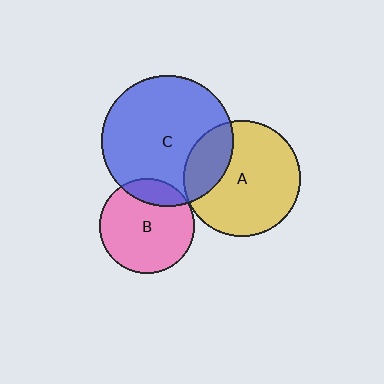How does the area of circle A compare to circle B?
Approximately 1.5 times.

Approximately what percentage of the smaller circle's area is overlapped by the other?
Approximately 25%.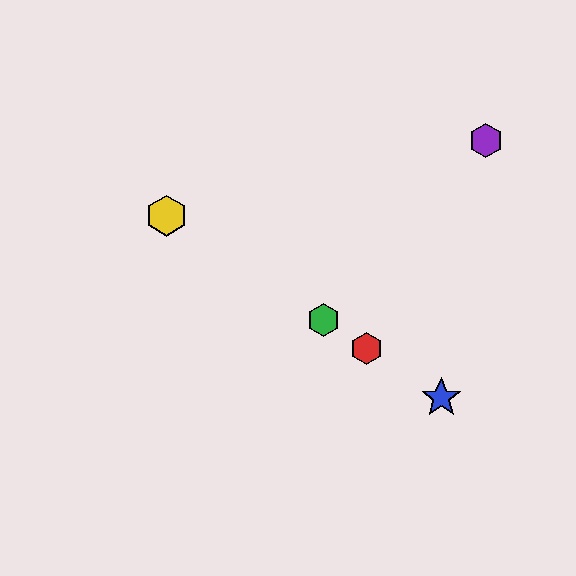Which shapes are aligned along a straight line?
The red hexagon, the blue star, the green hexagon, the yellow hexagon are aligned along a straight line.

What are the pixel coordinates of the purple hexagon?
The purple hexagon is at (486, 141).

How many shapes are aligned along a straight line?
4 shapes (the red hexagon, the blue star, the green hexagon, the yellow hexagon) are aligned along a straight line.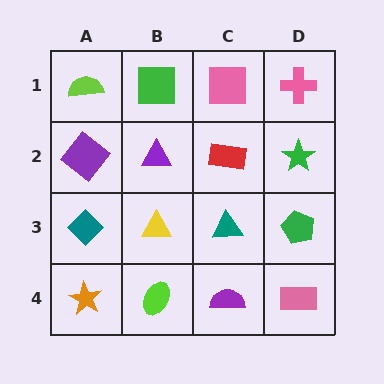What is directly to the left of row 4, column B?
An orange star.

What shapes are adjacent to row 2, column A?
A lime semicircle (row 1, column A), a teal diamond (row 3, column A), a purple triangle (row 2, column B).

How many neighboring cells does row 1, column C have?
3.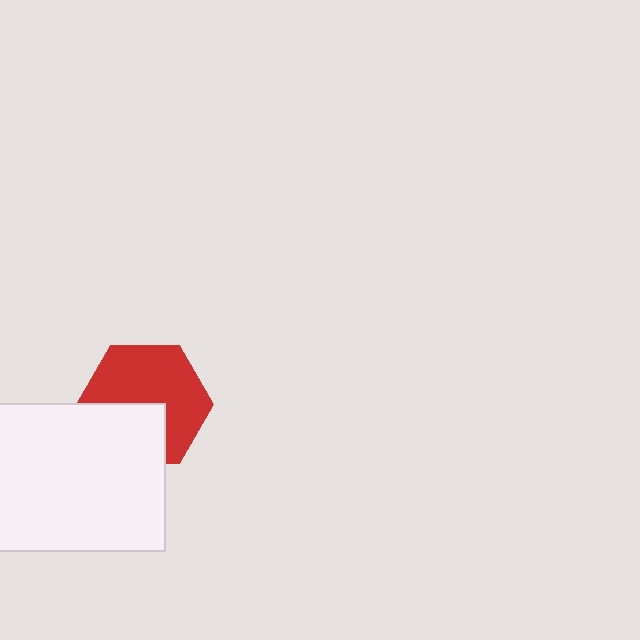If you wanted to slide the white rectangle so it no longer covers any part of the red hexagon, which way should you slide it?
Slide it down — that is the most direct way to separate the two shapes.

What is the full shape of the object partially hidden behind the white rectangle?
The partially hidden object is a red hexagon.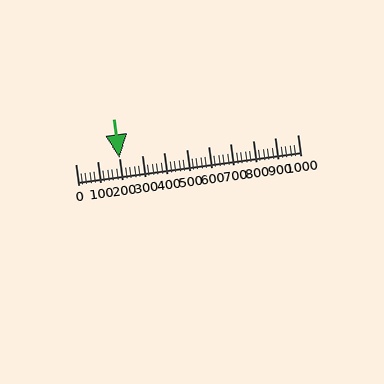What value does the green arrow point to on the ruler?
The green arrow points to approximately 197.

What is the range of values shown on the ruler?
The ruler shows values from 0 to 1000.